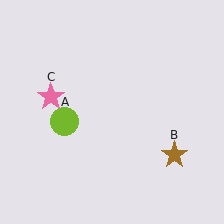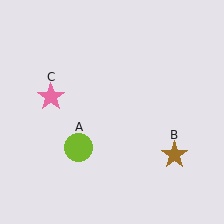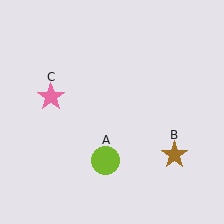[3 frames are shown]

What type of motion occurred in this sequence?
The lime circle (object A) rotated counterclockwise around the center of the scene.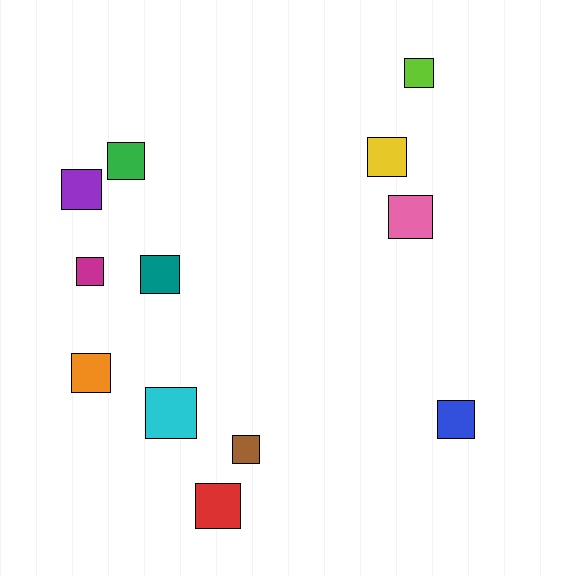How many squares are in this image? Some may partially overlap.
There are 12 squares.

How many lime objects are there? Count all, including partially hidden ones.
There is 1 lime object.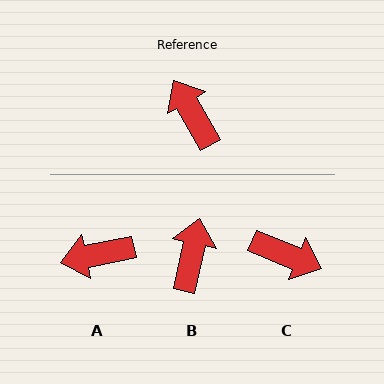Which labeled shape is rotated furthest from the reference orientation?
C, about 141 degrees away.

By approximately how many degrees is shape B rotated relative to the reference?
Approximately 42 degrees clockwise.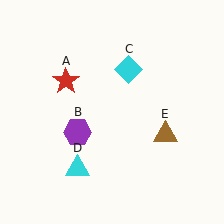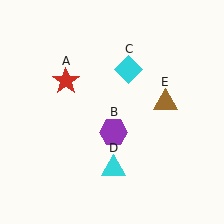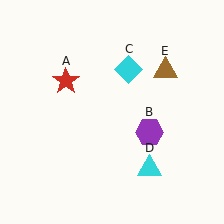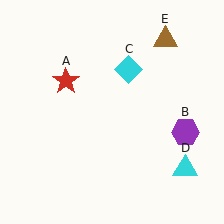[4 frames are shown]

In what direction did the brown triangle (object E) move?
The brown triangle (object E) moved up.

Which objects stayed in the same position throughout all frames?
Red star (object A) and cyan diamond (object C) remained stationary.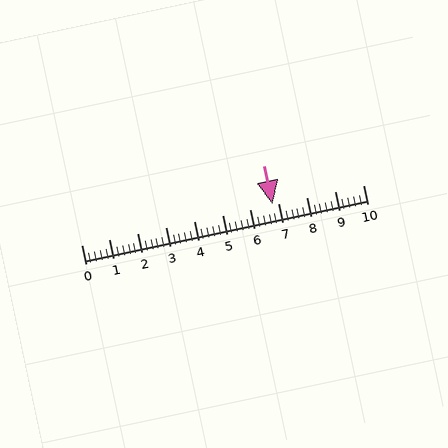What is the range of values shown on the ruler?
The ruler shows values from 0 to 10.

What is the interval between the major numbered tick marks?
The major tick marks are spaced 1 units apart.